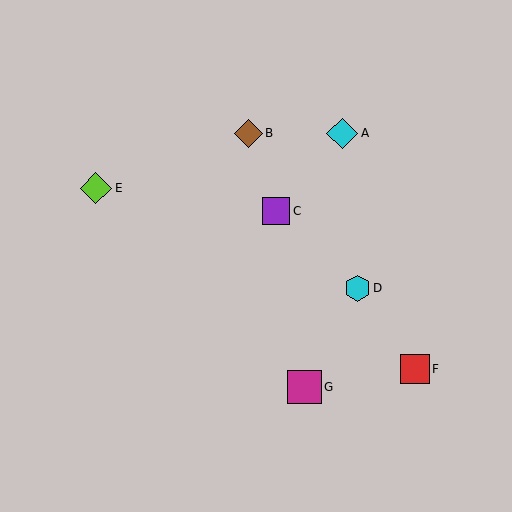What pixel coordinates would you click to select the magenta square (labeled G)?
Click at (304, 387) to select the magenta square G.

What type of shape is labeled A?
Shape A is a cyan diamond.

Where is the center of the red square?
The center of the red square is at (415, 369).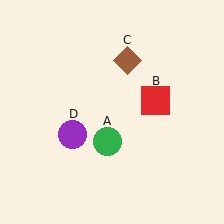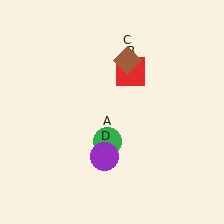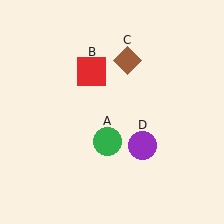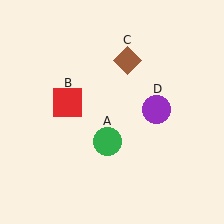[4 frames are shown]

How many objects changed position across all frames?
2 objects changed position: red square (object B), purple circle (object D).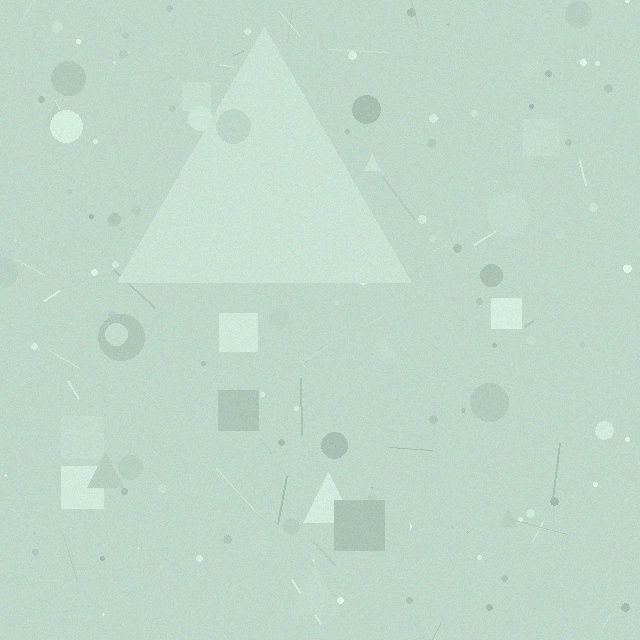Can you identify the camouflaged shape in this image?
The camouflaged shape is a triangle.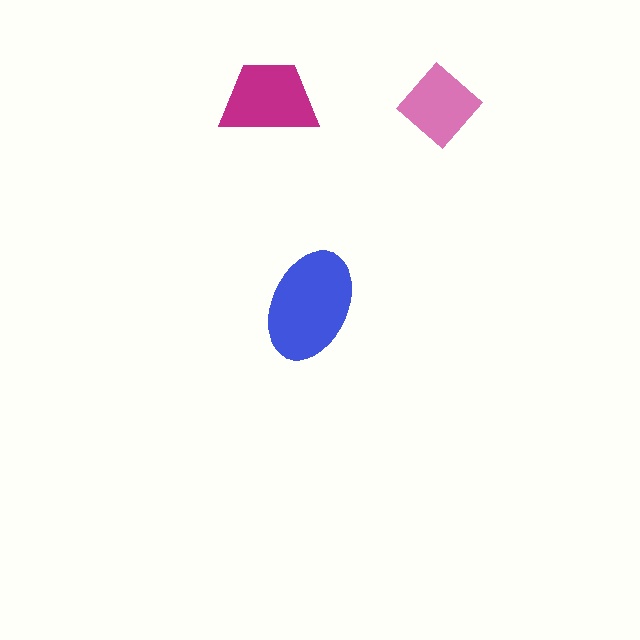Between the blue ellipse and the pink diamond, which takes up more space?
The blue ellipse.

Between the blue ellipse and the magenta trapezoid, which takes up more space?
The blue ellipse.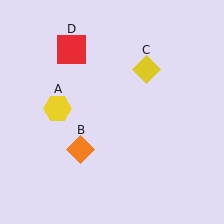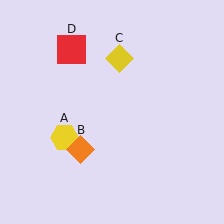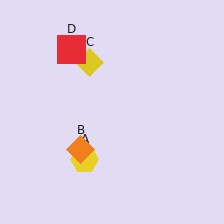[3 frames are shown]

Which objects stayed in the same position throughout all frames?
Orange diamond (object B) and red square (object D) remained stationary.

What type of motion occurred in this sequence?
The yellow hexagon (object A), yellow diamond (object C) rotated counterclockwise around the center of the scene.